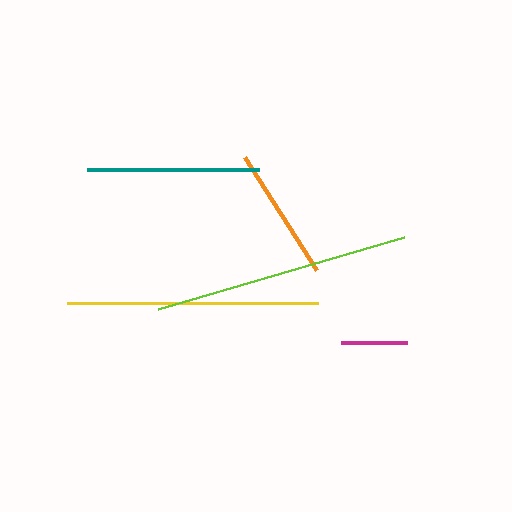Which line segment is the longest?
The lime line is the longest at approximately 256 pixels.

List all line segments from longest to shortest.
From longest to shortest: lime, yellow, teal, orange, magenta.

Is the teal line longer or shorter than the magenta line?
The teal line is longer than the magenta line.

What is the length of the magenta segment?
The magenta segment is approximately 66 pixels long.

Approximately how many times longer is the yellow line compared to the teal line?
The yellow line is approximately 1.5 times the length of the teal line.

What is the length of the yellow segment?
The yellow segment is approximately 251 pixels long.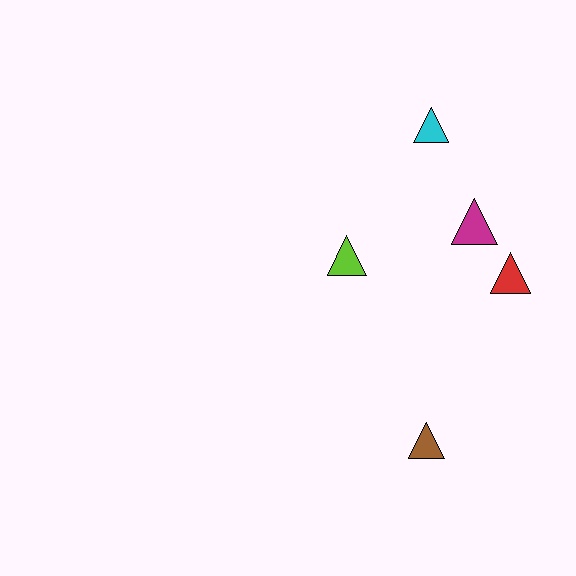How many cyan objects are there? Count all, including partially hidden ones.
There is 1 cyan object.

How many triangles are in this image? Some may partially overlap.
There are 5 triangles.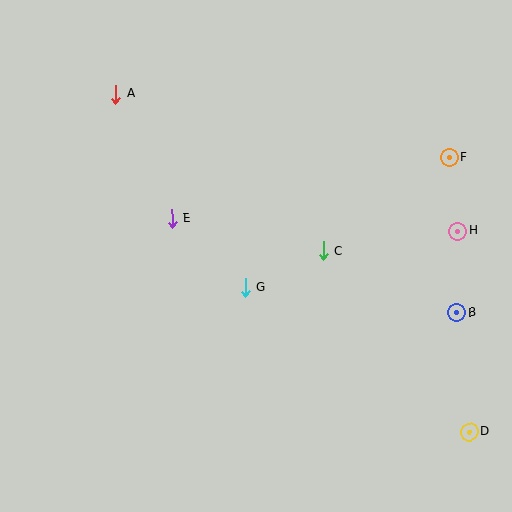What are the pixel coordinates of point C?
Point C is at (323, 251).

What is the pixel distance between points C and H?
The distance between C and H is 136 pixels.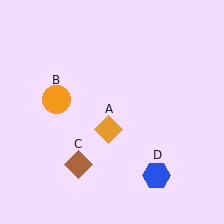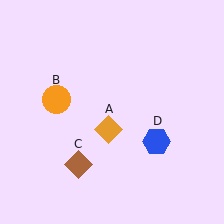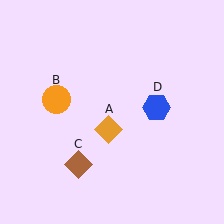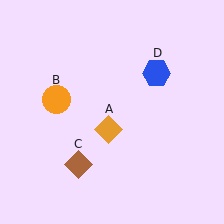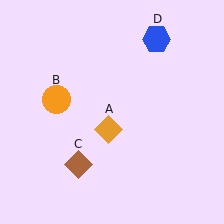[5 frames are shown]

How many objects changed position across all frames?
1 object changed position: blue hexagon (object D).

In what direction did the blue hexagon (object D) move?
The blue hexagon (object D) moved up.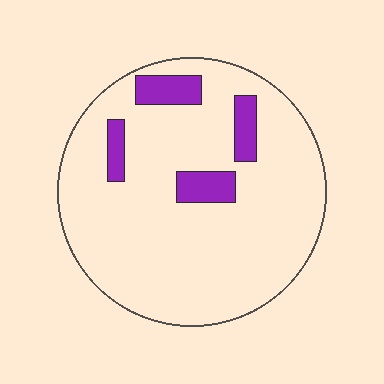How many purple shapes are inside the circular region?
4.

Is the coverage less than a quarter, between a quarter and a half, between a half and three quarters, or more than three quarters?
Less than a quarter.